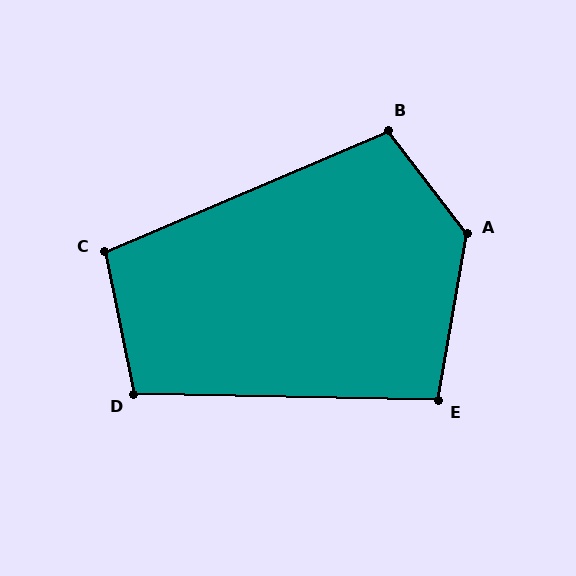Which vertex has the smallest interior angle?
E, at approximately 99 degrees.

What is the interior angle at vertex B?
Approximately 104 degrees (obtuse).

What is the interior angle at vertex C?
Approximately 101 degrees (obtuse).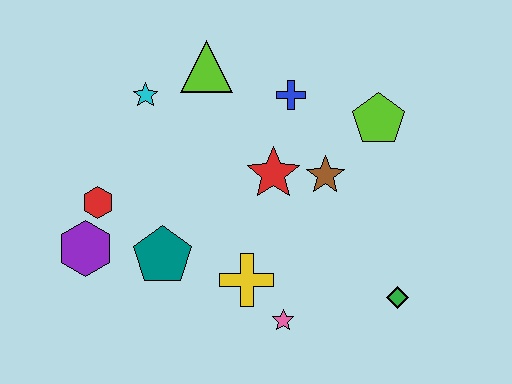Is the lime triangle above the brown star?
Yes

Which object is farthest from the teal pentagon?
The lime pentagon is farthest from the teal pentagon.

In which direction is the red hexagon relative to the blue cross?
The red hexagon is to the left of the blue cross.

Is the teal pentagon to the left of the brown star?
Yes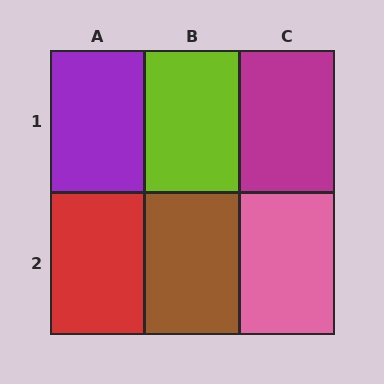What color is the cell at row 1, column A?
Purple.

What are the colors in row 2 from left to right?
Red, brown, pink.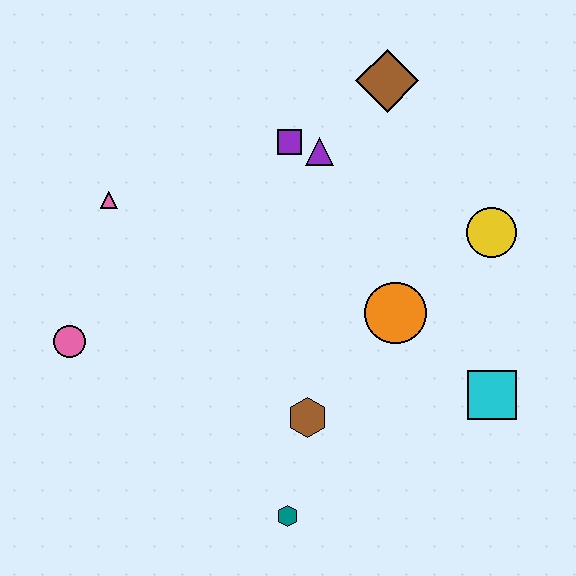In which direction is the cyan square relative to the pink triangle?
The cyan square is to the right of the pink triangle.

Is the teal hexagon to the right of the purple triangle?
No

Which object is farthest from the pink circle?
The yellow circle is farthest from the pink circle.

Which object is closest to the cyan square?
The orange circle is closest to the cyan square.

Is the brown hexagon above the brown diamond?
No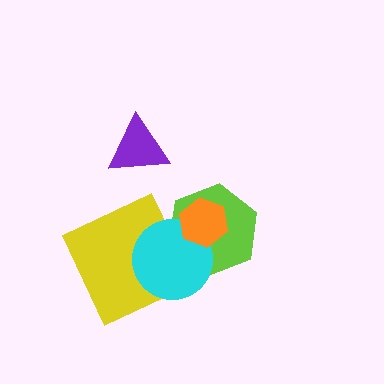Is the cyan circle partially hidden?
Yes, it is partially covered by another shape.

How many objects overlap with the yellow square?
1 object overlaps with the yellow square.